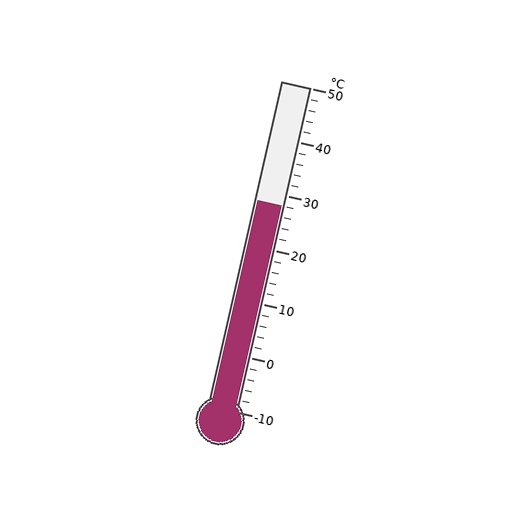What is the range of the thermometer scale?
The thermometer scale ranges from -10°C to 50°C.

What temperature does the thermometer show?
The thermometer shows approximately 28°C.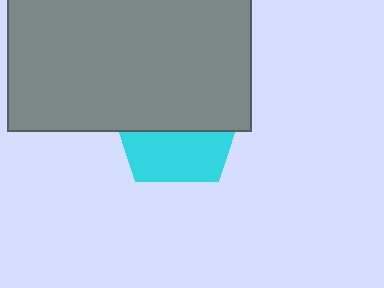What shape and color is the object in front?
The object in front is a gray rectangle.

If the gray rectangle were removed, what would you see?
You would see the complete cyan pentagon.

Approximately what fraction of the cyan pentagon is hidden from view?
Roughly 58% of the cyan pentagon is hidden behind the gray rectangle.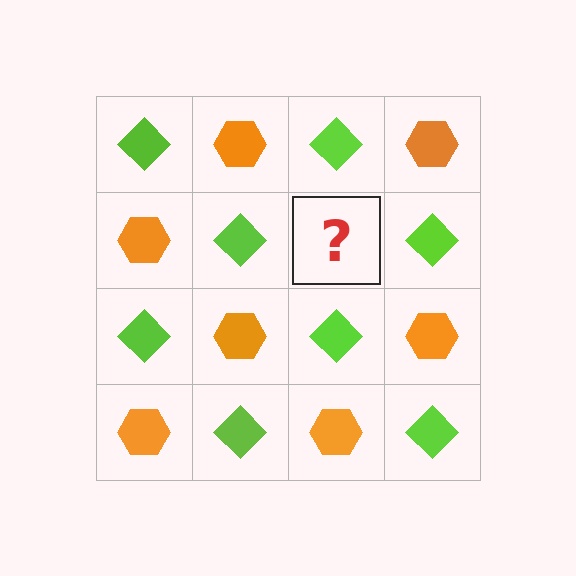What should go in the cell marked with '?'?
The missing cell should contain an orange hexagon.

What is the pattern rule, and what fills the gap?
The rule is that it alternates lime diamond and orange hexagon in a checkerboard pattern. The gap should be filled with an orange hexagon.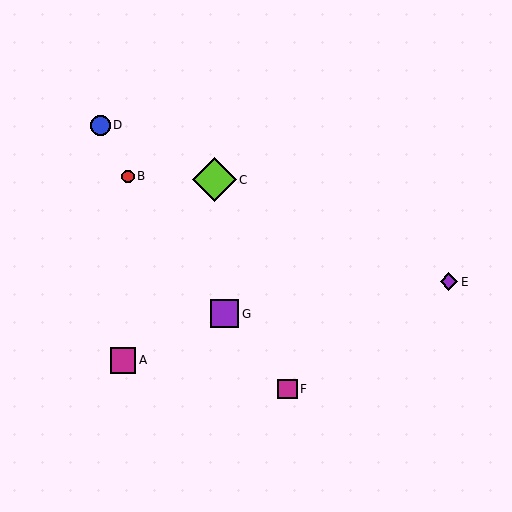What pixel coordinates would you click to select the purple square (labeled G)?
Click at (225, 314) to select the purple square G.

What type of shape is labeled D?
Shape D is a blue circle.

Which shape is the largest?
The lime diamond (labeled C) is the largest.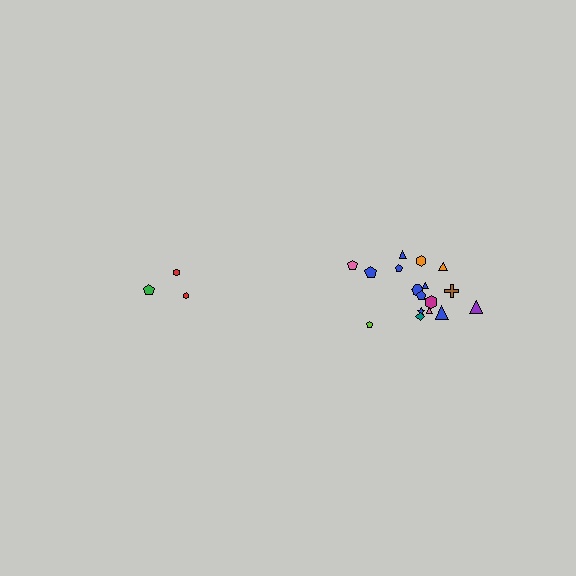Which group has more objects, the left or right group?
The right group.